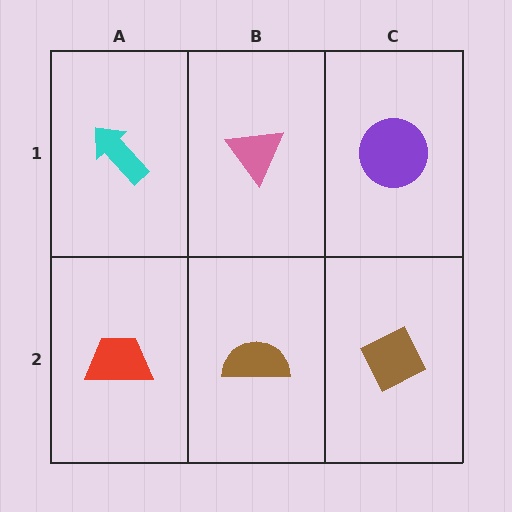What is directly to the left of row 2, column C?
A brown semicircle.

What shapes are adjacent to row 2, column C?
A purple circle (row 1, column C), a brown semicircle (row 2, column B).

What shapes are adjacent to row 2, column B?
A pink triangle (row 1, column B), a red trapezoid (row 2, column A), a brown diamond (row 2, column C).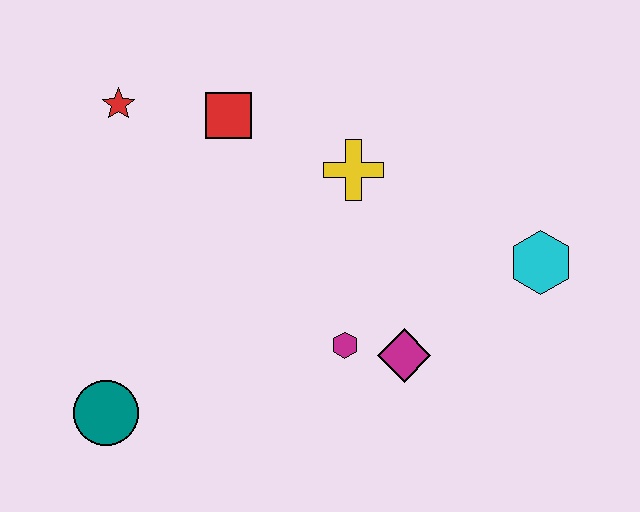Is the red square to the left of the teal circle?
No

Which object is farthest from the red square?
The cyan hexagon is farthest from the red square.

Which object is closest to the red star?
The red square is closest to the red star.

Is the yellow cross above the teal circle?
Yes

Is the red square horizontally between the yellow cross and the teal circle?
Yes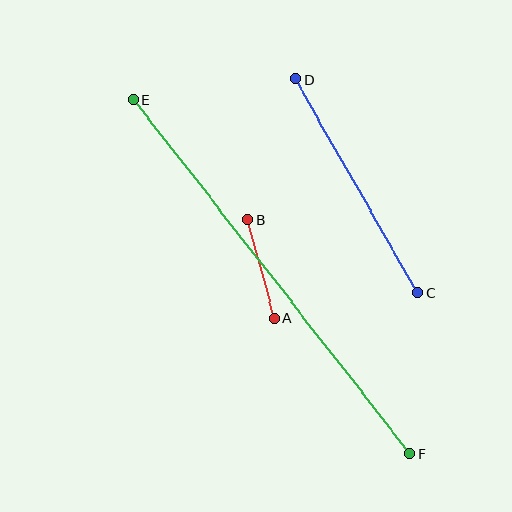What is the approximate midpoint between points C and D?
The midpoint is at approximately (357, 186) pixels.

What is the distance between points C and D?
The distance is approximately 246 pixels.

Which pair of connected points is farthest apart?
Points E and F are farthest apart.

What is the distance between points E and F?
The distance is approximately 449 pixels.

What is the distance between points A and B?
The distance is approximately 103 pixels.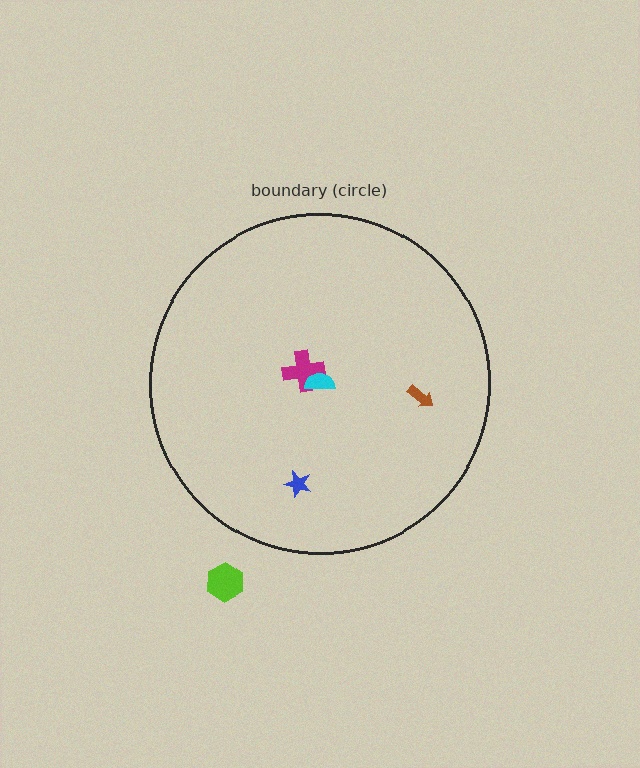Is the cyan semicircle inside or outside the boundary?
Inside.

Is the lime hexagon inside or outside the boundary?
Outside.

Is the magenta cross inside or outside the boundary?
Inside.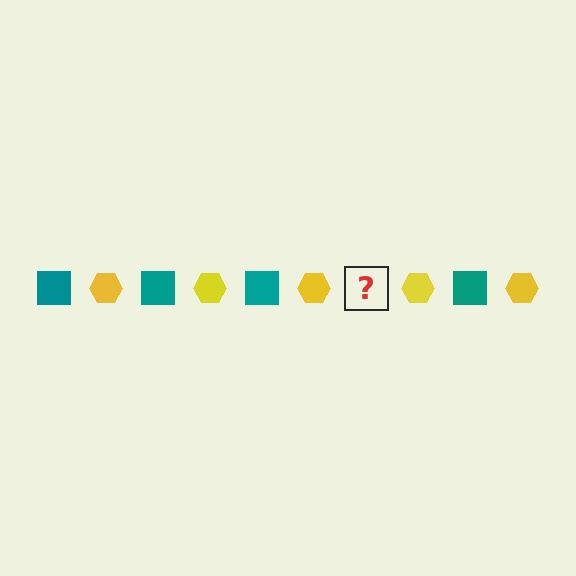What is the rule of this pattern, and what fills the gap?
The rule is that the pattern alternates between teal square and yellow hexagon. The gap should be filled with a teal square.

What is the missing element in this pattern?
The missing element is a teal square.